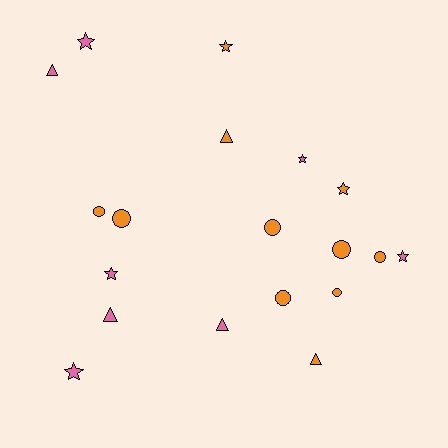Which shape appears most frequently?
Star, with 7 objects.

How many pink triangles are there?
There are 3 pink triangles.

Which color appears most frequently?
Orange, with 11 objects.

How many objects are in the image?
There are 19 objects.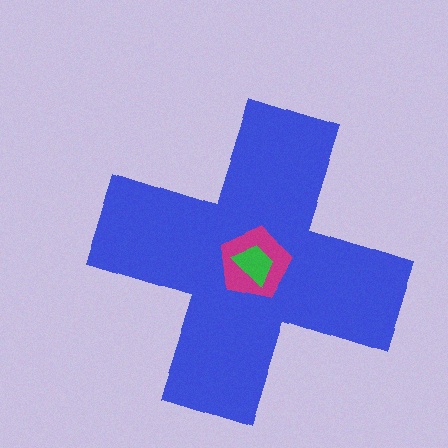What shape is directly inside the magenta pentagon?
The green trapezoid.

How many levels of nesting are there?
3.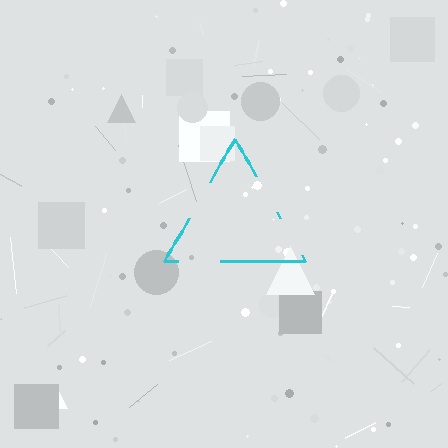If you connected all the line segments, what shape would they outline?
They would outline a triangle.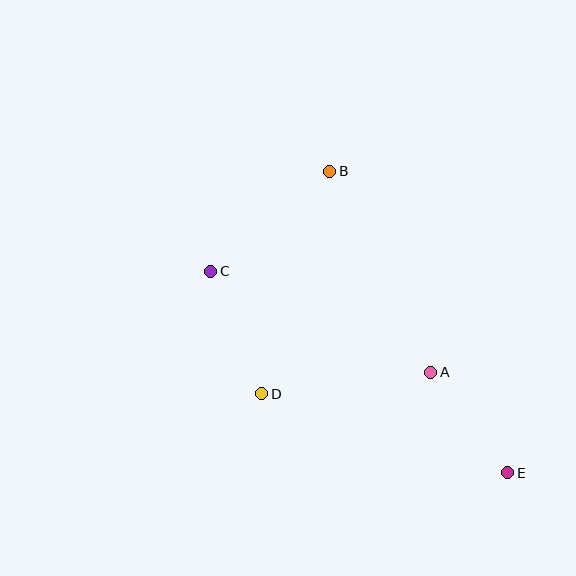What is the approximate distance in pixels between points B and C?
The distance between B and C is approximately 156 pixels.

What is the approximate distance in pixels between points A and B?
The distance between A and B is approximately 225 pixels.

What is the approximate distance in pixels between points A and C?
The distance between A and C is approximately 242 pixels.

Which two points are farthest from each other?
Points C and E are farthest from each other.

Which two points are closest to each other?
Points A and E are closest to each other.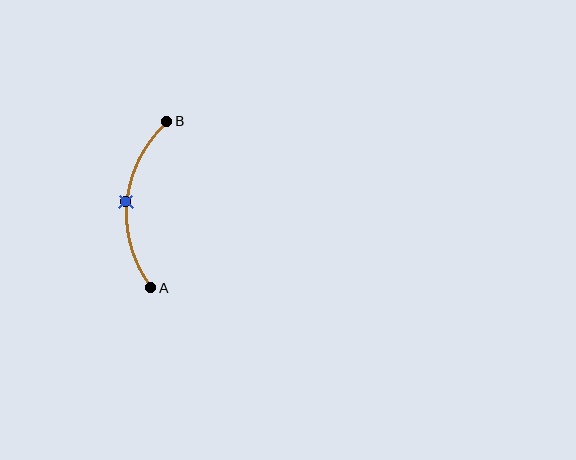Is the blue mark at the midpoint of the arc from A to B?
Yes. The blue mark lies on the arc at equal arc-length from both A and B — it is the arc midpoint.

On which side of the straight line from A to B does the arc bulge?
The arc bulges to the left of the straight line connecting A and B.